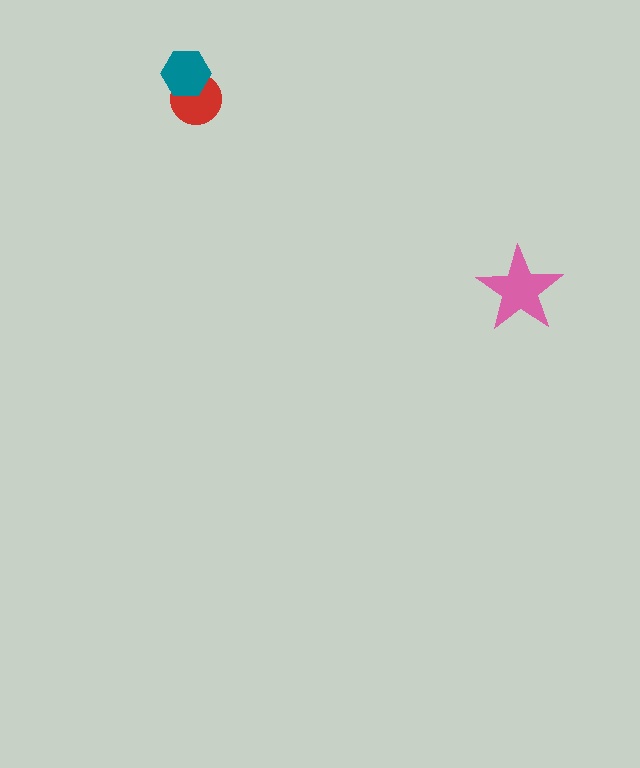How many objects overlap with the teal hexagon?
1 object overlaps with the teal hexagon.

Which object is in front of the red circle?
The teal hexagon is in front of the red circle.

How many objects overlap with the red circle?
1 object overlaps with the red circle.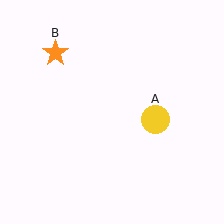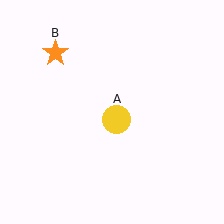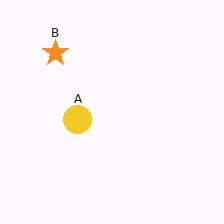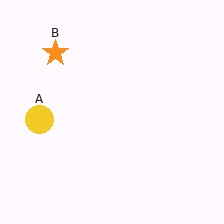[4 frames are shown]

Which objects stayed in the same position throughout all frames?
Orange star (object B) remained stationary.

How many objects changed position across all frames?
1 object changed position: yellow circle (object A).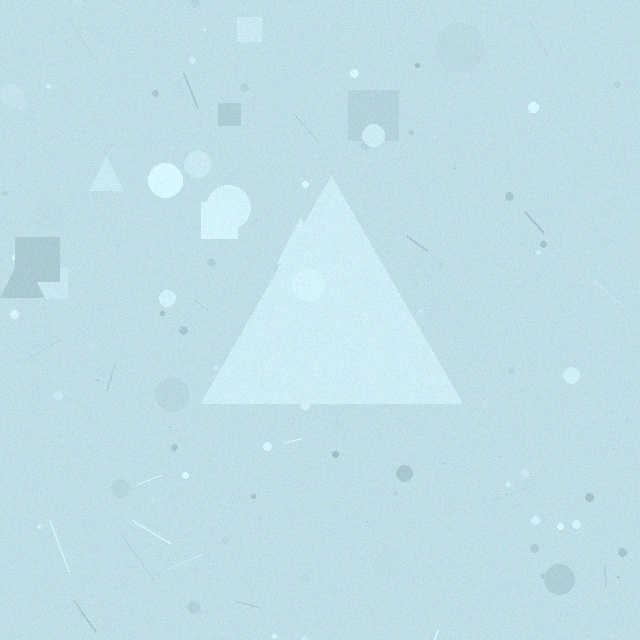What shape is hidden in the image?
A triangle is hidden in the image.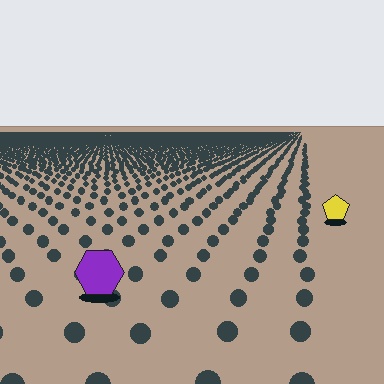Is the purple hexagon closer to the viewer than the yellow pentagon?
Yes. The purple hexagon is closer — you can tell from the texture gradient: the ground texture is coarser near it.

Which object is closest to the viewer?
The purple hexagon is closest. The texture marks near it are larger and more spread out.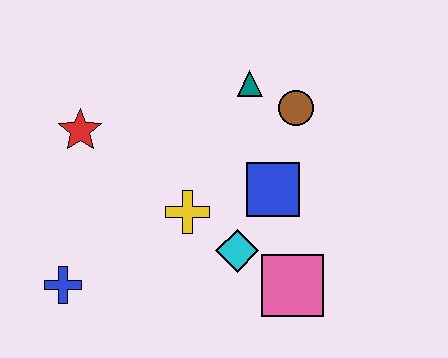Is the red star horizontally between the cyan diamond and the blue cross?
Yes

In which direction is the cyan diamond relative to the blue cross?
The cyan diamond is to the right of the blue cross.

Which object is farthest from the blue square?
The blue cross is farthest from the blue square.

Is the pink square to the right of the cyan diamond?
Yes